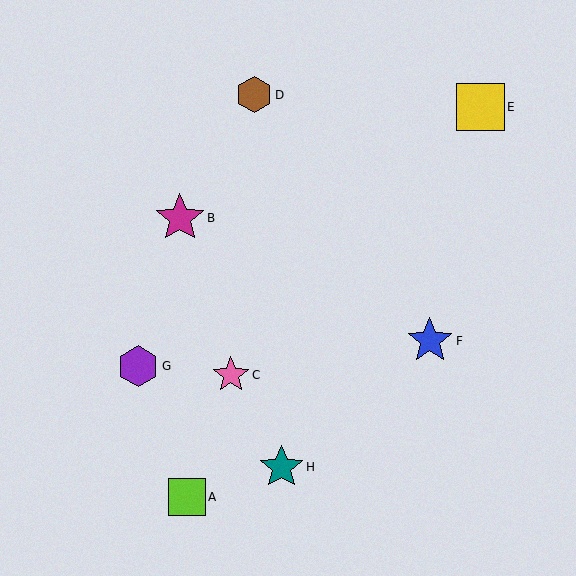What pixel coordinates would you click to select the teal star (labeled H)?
Click at (282, 467) to select the teal star H.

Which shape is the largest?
The magenta star (labeled B) is the largest.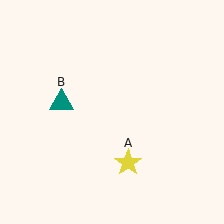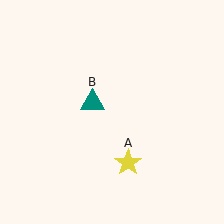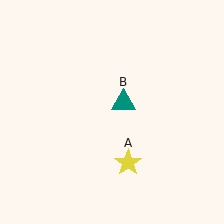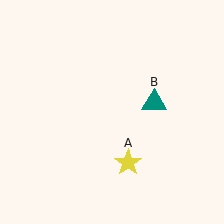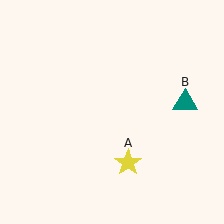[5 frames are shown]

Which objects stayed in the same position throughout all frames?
Yellow star (object A) remained stationary.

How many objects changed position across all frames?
1 object changed position: teal triangle (object B).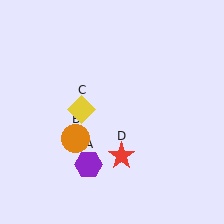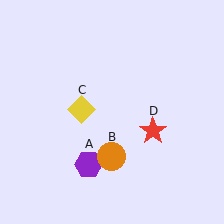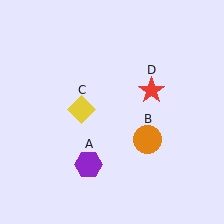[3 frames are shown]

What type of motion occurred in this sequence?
The orange circle (object B), red star (object D) rotated counterclockwise around the center of the scene.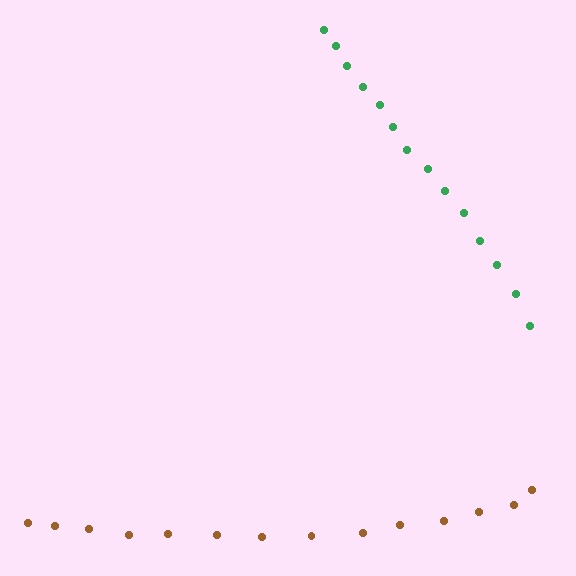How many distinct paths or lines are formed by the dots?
There are 2 distinct paths.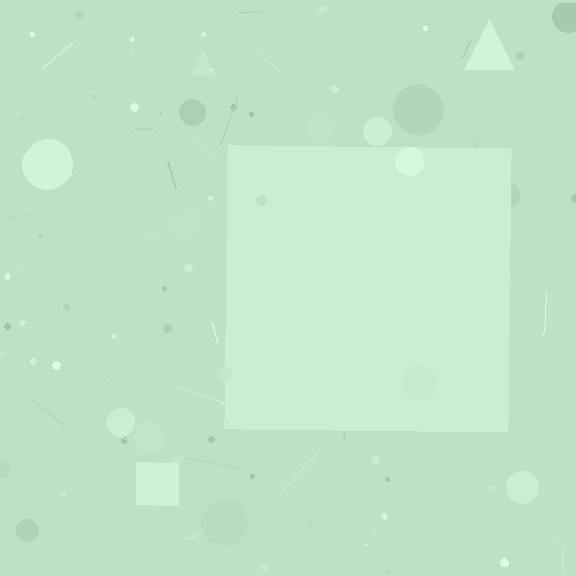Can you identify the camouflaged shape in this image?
The camouflaged shape is a square.